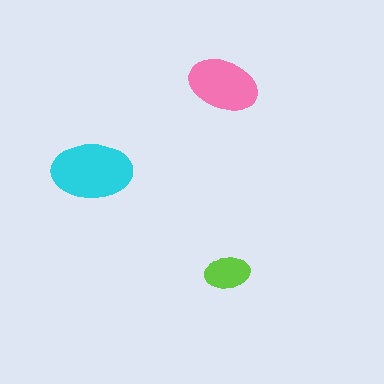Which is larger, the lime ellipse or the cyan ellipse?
The cyan one.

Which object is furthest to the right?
The lime ellipse is rightmost.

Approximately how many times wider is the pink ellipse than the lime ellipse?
About 1.5 times wider.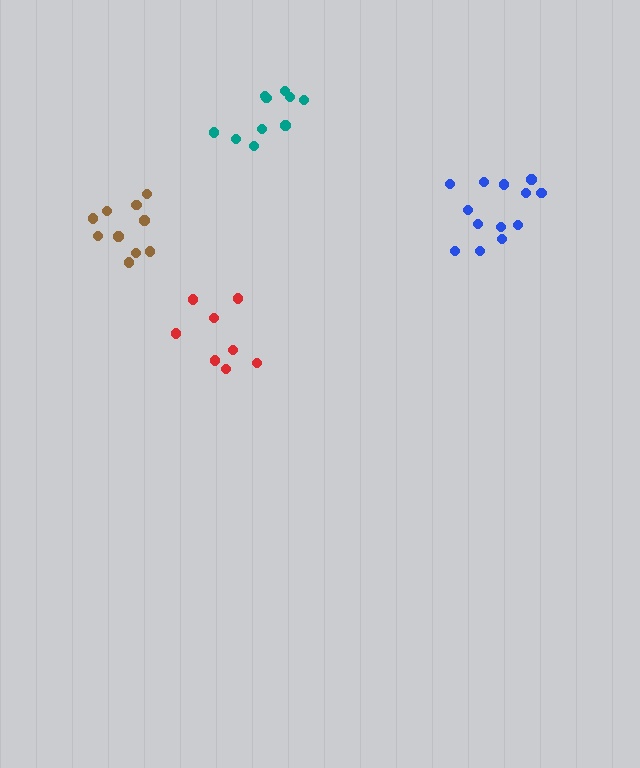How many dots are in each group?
Group 1: 13 dots, Group 2: 10 dots, Group 3: 8 dots, Group 4: 10 dots (41 total).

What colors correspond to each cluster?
The clusters are colored: blue, teal, red, brown.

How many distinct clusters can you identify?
There are 4 distinct clusters.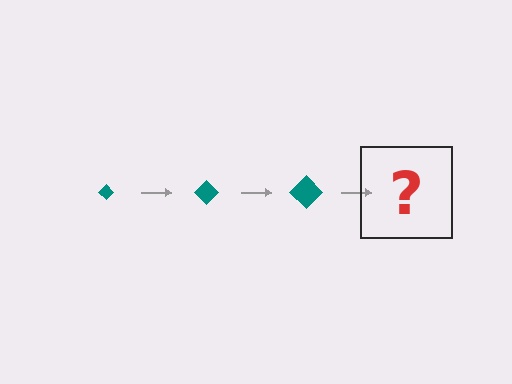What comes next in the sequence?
The next element should be a teal diamond, larger than the previous one.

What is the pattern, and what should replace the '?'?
The pattern is that the diamond gets progressively larger each step. The '?' should be a teal diamond, larger than the previous one.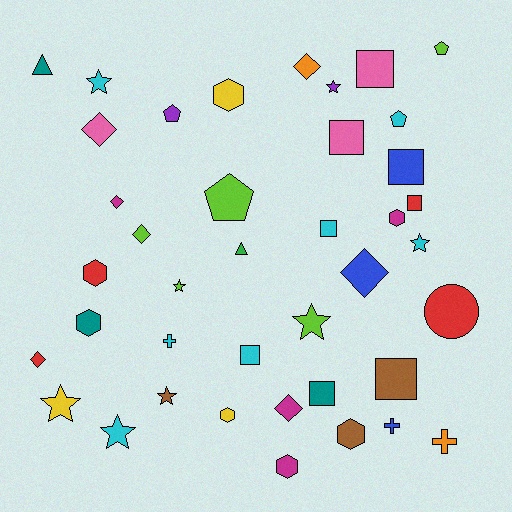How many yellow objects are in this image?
There are 3 yellow objects.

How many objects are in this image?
There are 40 objects.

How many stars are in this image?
There are 8 stars.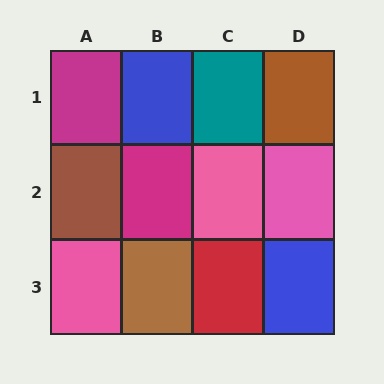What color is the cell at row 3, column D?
Blue.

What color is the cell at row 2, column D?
Pink.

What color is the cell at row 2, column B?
Magenta.